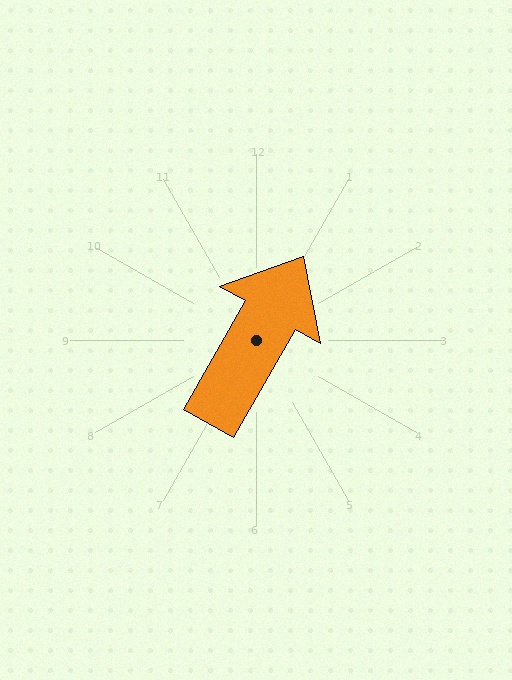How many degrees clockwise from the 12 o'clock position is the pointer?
Approximately 29 degrees.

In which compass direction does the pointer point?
Northeast.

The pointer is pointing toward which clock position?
Roughly 1 o'clock.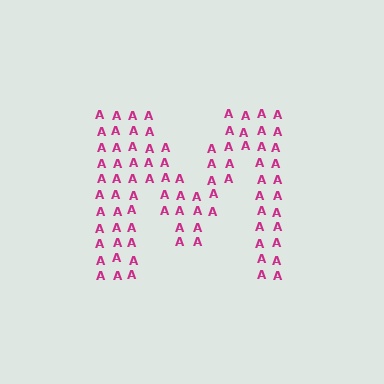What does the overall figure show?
The overall figure shows the letter M.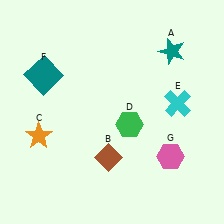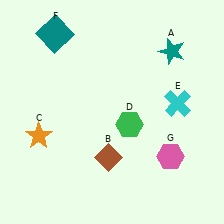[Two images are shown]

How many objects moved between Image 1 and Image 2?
1 object moved between the two images.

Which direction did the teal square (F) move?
The teal square (F) moved up.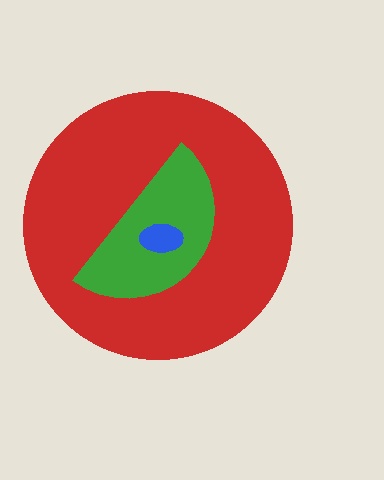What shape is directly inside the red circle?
The green semicircle.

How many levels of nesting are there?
3.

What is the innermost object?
The blue ellipse.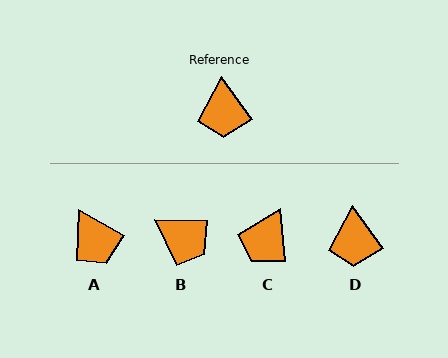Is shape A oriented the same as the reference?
No, it is off by about 26 degrees.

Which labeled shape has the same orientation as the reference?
D.